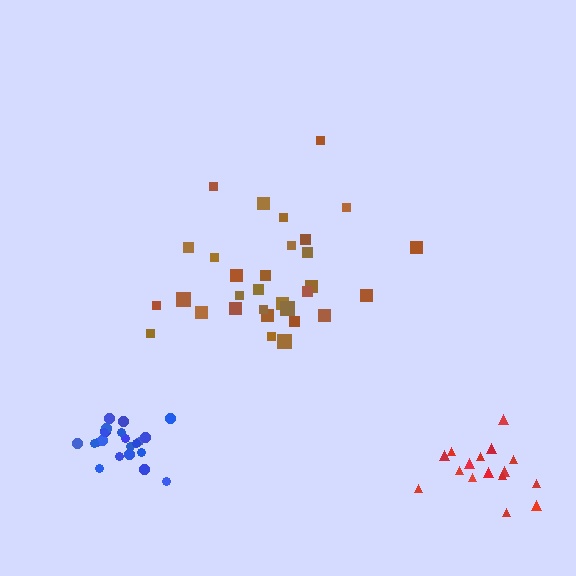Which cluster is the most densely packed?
Blue.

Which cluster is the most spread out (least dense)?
Red.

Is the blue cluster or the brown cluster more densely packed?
Blue.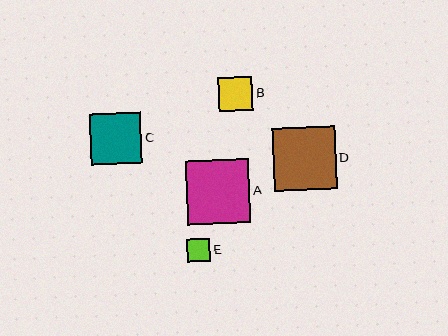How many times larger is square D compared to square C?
Square D is approximately 1.2 times the size of square C.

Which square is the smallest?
Square E is the smallest with a size of approximately 23 pixels.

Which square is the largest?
Square A is the largest with a size of approximately 64 pixels.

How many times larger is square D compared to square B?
Square D is approximately 1.8 times the size of square B.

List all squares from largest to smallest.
From largest to smallest: A, D, C, B, E.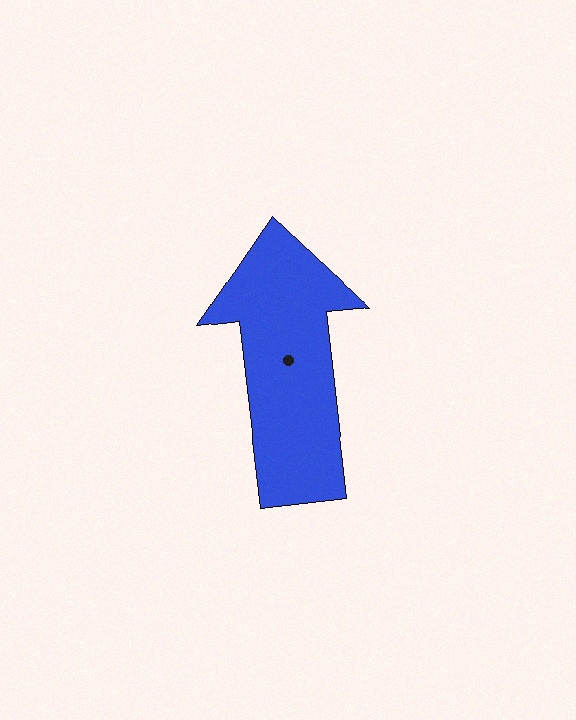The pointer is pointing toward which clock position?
Roughly 12 o'clock.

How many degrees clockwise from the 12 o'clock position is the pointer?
Approximately 354 degrees.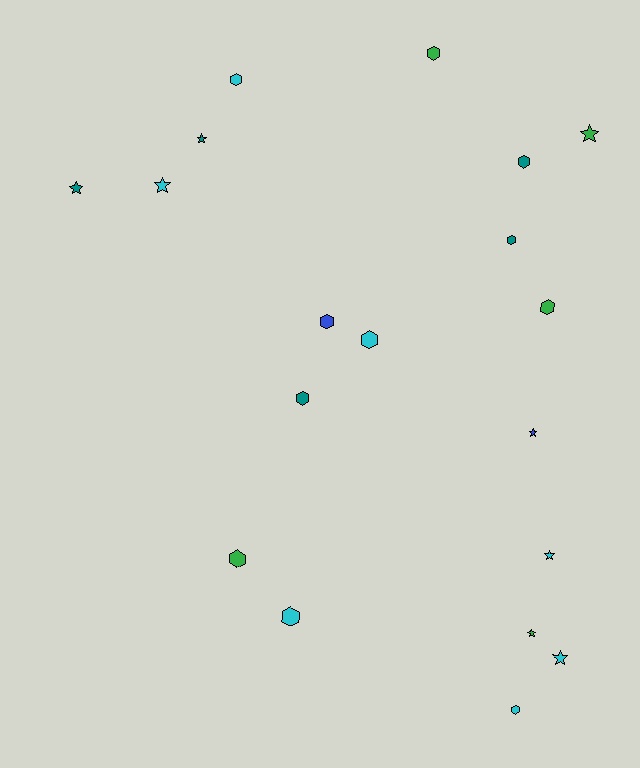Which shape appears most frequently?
Hexagon, with 11 objects.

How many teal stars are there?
There are 2 teal stars.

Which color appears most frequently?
Cyan, with 7 objects.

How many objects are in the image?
There are 19 objects.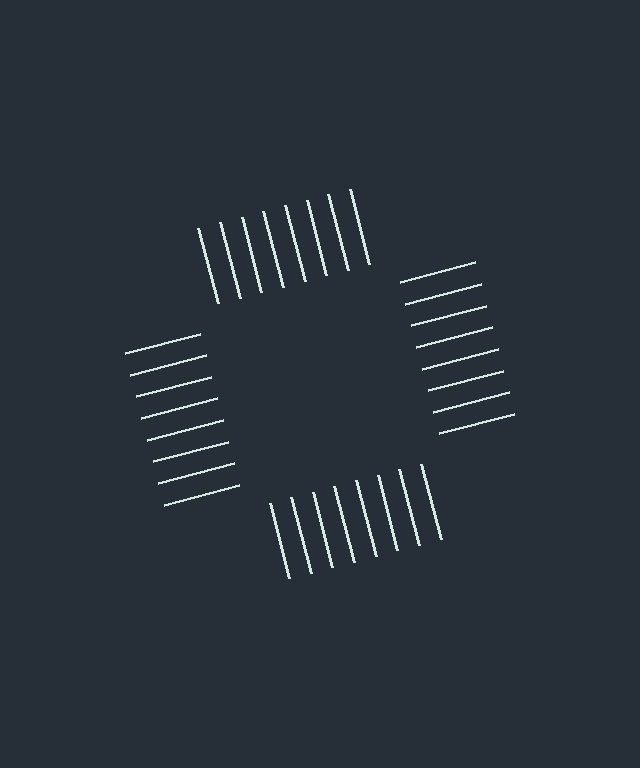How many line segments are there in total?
32 — 8 along each of the 4 edges.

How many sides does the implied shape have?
4 sides — the line-ends trace a square.